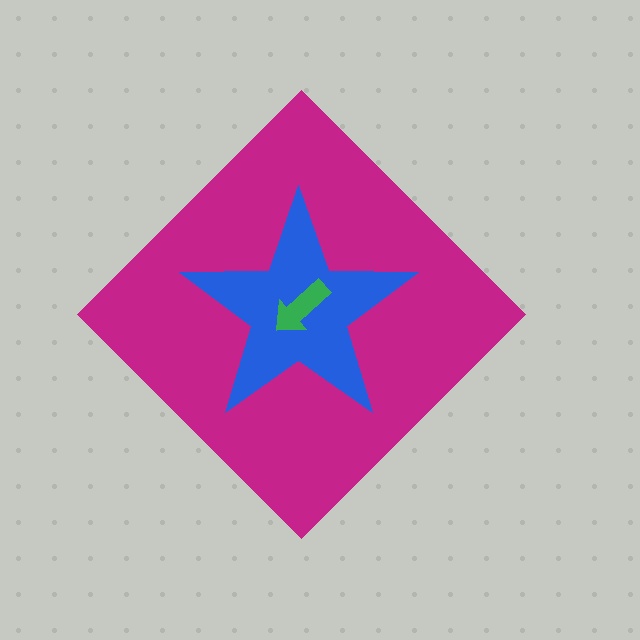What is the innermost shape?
The green arrow.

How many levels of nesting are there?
3.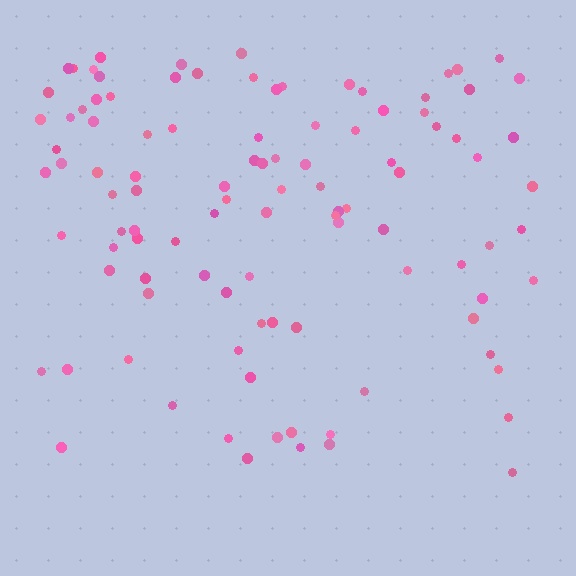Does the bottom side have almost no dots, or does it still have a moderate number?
Still a moderate number, just noticeably fewer than the top.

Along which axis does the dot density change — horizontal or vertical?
Vertical.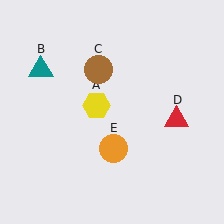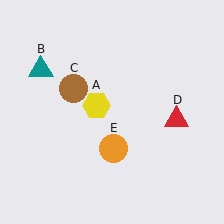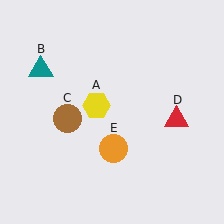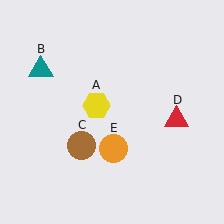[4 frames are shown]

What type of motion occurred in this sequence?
The brown circle (object C) rotated counterclockwise around the center of the scene.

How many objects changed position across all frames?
1 object changed position: brown circle (object C).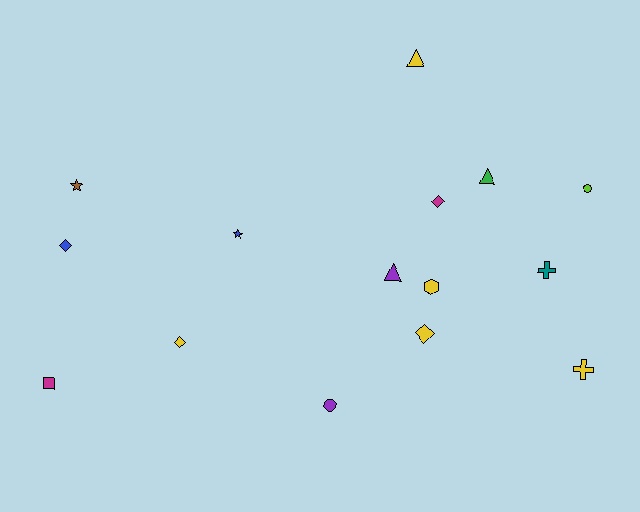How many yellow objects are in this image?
There are 5 yellow objects.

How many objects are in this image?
There are 15 objects.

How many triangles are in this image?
There are 3 triangles.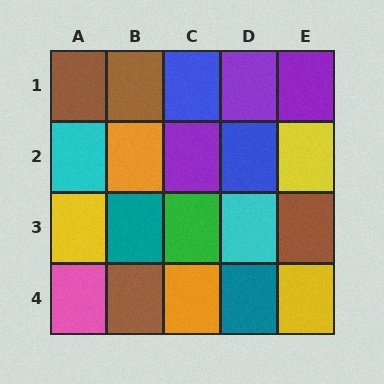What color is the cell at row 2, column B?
Orange.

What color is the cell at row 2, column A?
Cyan.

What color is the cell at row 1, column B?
Brown.